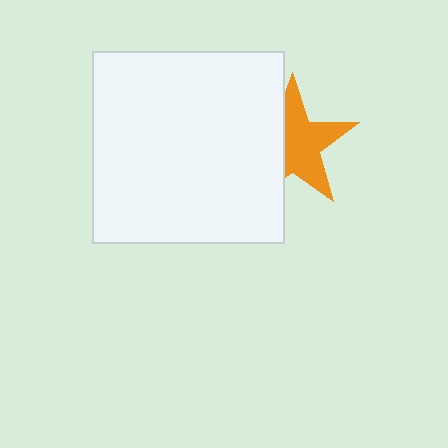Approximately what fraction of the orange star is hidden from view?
Roughly 40% of the orange star is hidden behind the white square.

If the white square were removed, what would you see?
You would see the complete orange star.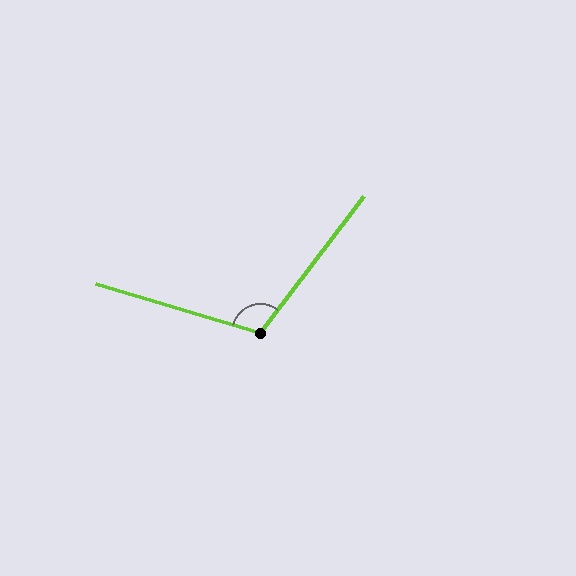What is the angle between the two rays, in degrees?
Approximately 111 degrees.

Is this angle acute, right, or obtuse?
It is obtuse.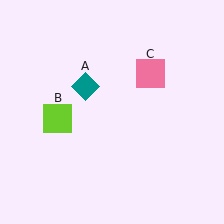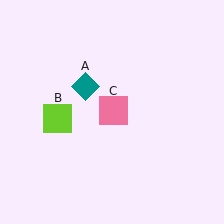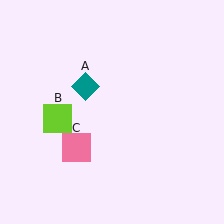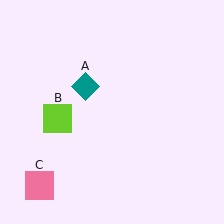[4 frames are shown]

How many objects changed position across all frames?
1 object changed position: pink square (object C).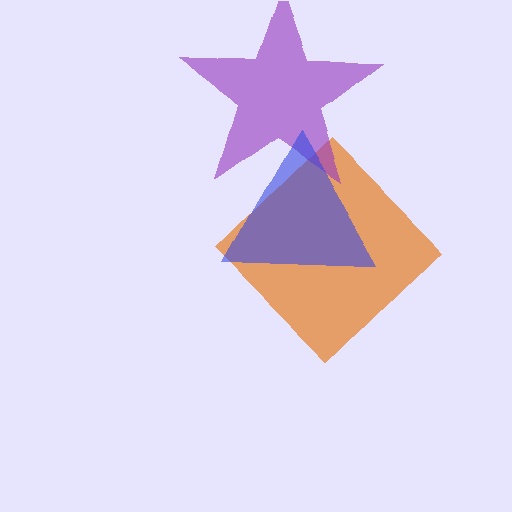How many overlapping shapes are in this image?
There are 3 overlapping shapes in the image.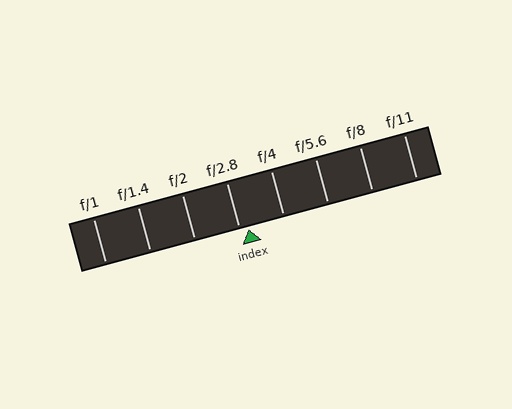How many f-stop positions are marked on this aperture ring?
There are 8 f-stop positions marked.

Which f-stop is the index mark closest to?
The index mark is closest to f/2.8.